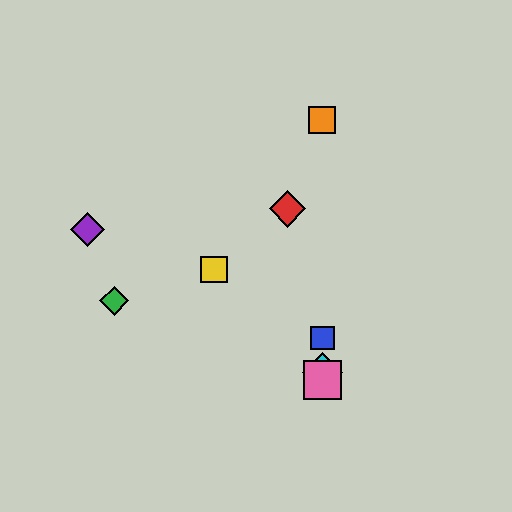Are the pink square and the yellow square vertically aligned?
No, the pink square is at x≈322 and the yellow square is at x≈214.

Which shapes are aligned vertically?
The blue square, the orange square, the cyan diamond, the pink square are aligned vertically.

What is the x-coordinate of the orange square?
The orange square is at x≈322.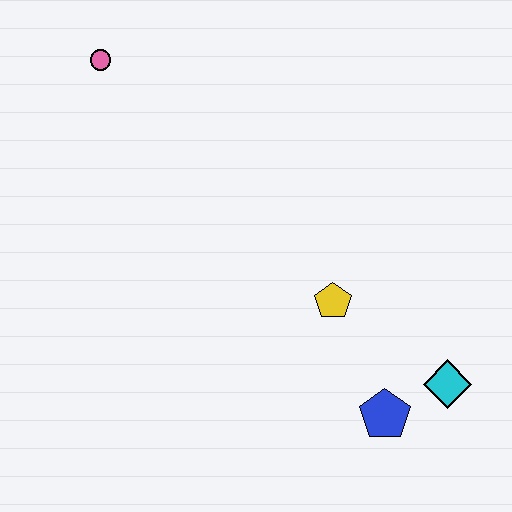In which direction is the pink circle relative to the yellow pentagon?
The pink circle is above the yellow pentagon.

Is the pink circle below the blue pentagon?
No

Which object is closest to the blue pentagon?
The cyan diamond is closest to the blue pentagon.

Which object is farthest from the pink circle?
The cyan diamond is farthest from the pink circle.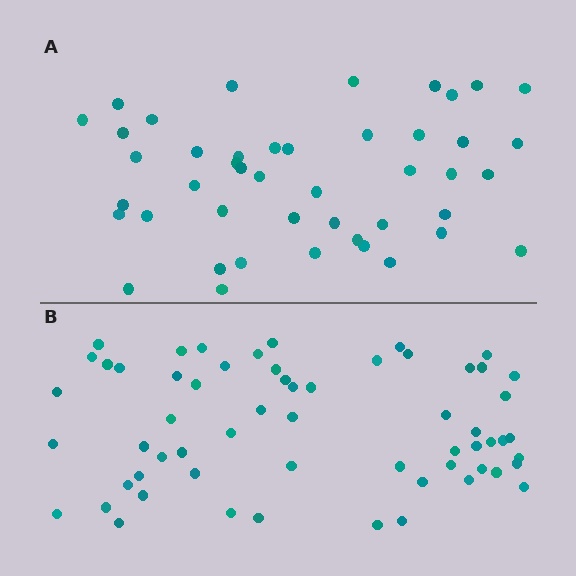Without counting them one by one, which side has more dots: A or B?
Region B (the bottom region) has more dots.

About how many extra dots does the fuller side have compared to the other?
Region B has approximately 15 more dots than region A.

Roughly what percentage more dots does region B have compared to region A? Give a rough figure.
About 35% more.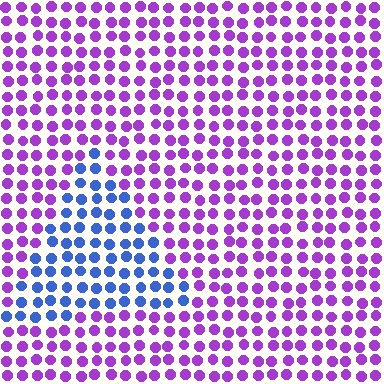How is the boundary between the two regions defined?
The boundary is defined purely by a slight shift in hue (about 60 degrees). Spacing, size, and orientation are identical on both sides.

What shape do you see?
I see a triangle.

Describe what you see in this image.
The image is filled with small purple elements in a uniform arrangement. A triangle-shaped region is visible where the elements are tinted to a slightly different hue, forming a subtle color boundary.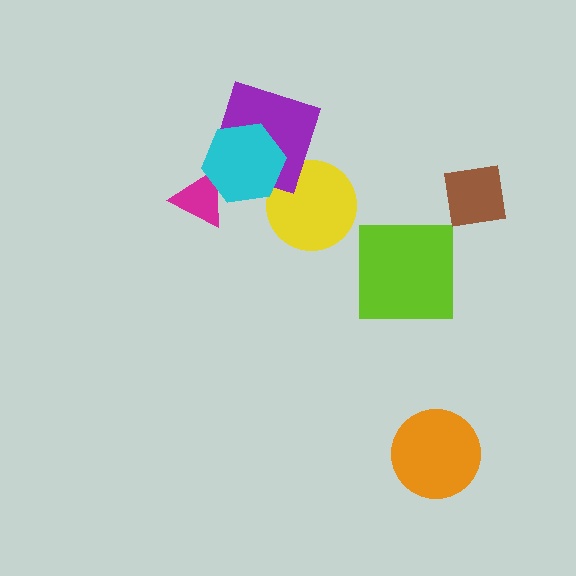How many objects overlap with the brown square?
0 objects overlap with the brown square.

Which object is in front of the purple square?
The cyan hexagon is in front of the purple square.